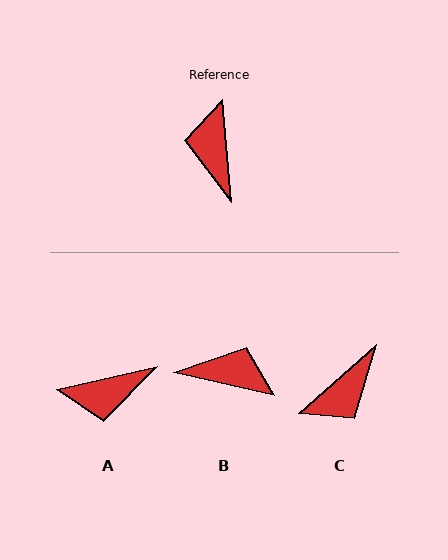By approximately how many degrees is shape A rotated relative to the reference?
Approximately 98 degrees counter-clockwise.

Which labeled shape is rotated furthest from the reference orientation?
C, about 127 degrees away.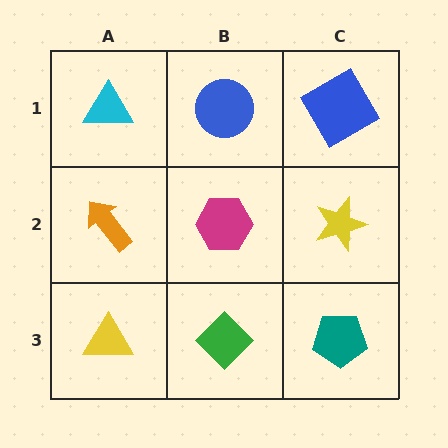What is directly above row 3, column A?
An orange arrow.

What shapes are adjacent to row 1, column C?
A yellow star (row 2, column C), a blue circle (row 1, column B).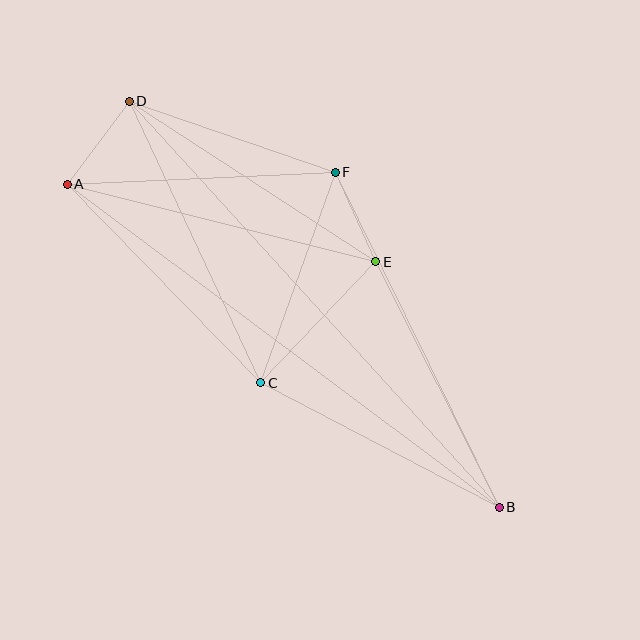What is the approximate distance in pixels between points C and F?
The distance between C and F is approximately 223 pixels.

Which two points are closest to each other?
Points E and F are closest to each other.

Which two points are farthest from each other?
Points B and D are farthest from each other.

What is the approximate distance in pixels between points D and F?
The distance between D and F is approximately 218 pixels.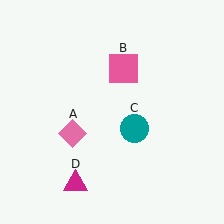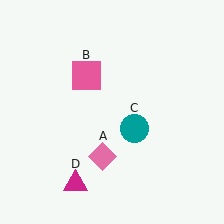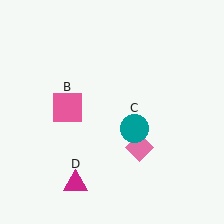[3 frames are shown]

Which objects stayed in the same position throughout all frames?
Teal circle (object C) and magenta triangle (object D) remained stationary.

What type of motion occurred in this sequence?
The pink diamond (object A), pink square (object B) rotated counterclockwise around the center of the scene.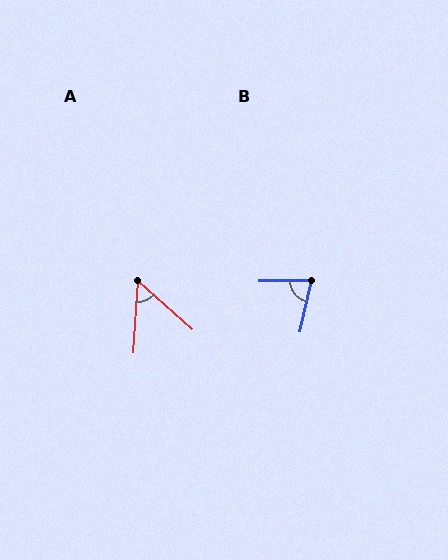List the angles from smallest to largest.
A (52°), B (77°).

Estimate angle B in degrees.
Approximately 77 degrees.